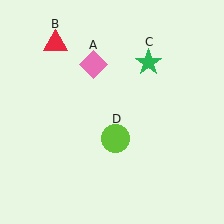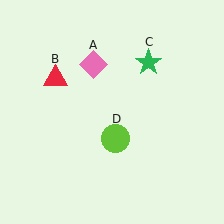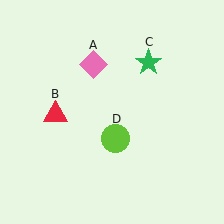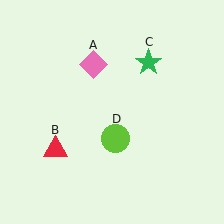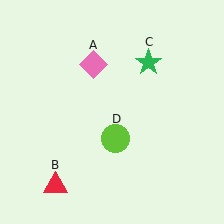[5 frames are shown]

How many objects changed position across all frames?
1 object changed position: red triangle (object B).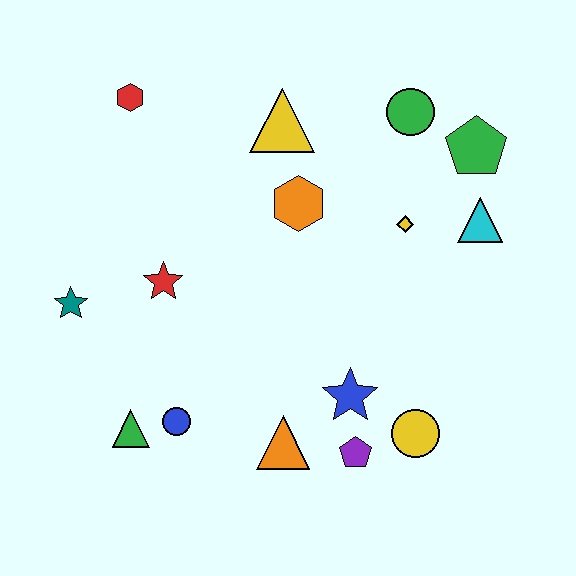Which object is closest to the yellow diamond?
The cyan triangle is closest to the yellow diamond.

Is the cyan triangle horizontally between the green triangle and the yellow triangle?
No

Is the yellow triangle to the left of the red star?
No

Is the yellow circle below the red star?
Yes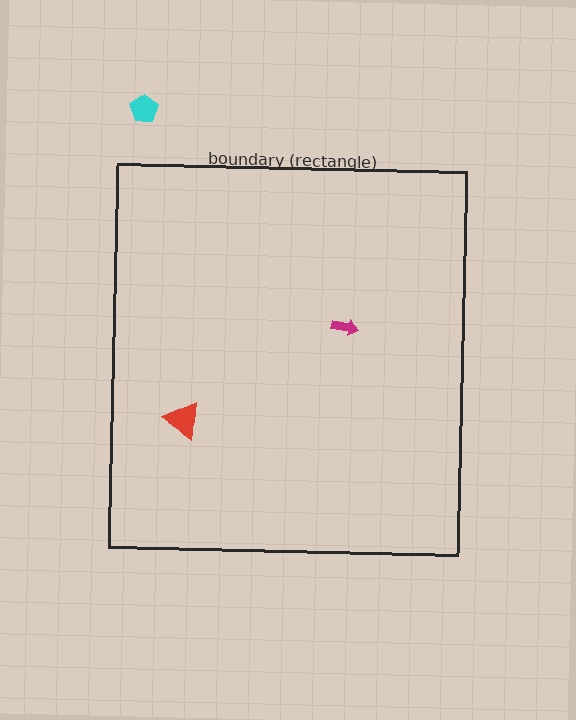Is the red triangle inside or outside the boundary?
Inside.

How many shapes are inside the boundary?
2 inside, 1 outside.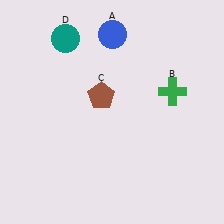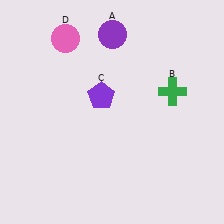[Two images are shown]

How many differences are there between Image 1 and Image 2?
There are 3 differences between the two images.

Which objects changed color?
A changed from blue to purple. C changed from brown to purple. D changed from teal to pink.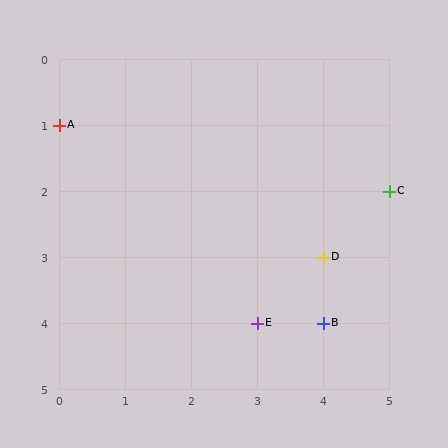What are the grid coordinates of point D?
Point D is at grid coordinates (4, 3).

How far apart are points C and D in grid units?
Points C and D are 1 column and 1 row apart (about 1.4 grid units diagonally).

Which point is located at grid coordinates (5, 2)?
Point C is at (5, 2).